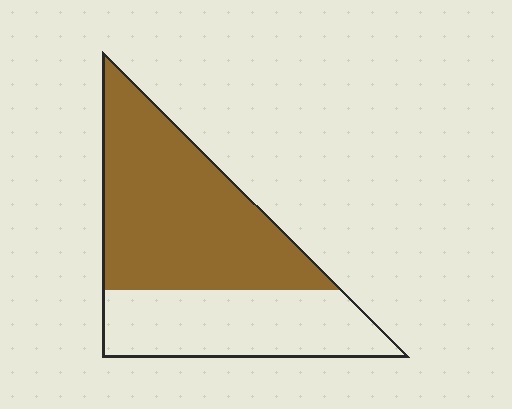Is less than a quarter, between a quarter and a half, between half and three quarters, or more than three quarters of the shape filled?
Between half and three quarters.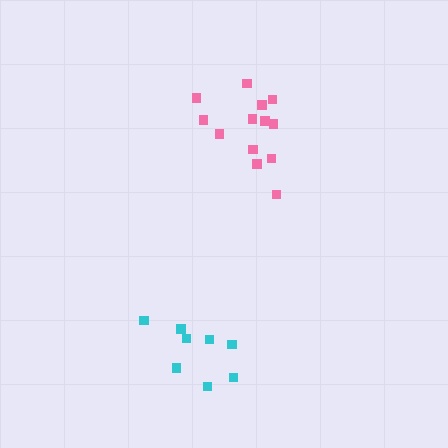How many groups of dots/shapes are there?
There are 2 groups.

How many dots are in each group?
Group 1: 13 dots, Group 2: 8 dots (21 total).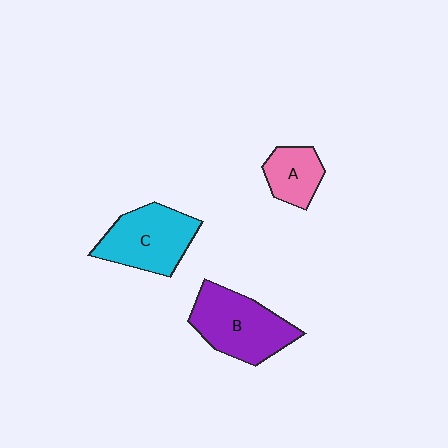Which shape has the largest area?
Shape B (purple).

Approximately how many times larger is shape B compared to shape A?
Approximately 1.9 times.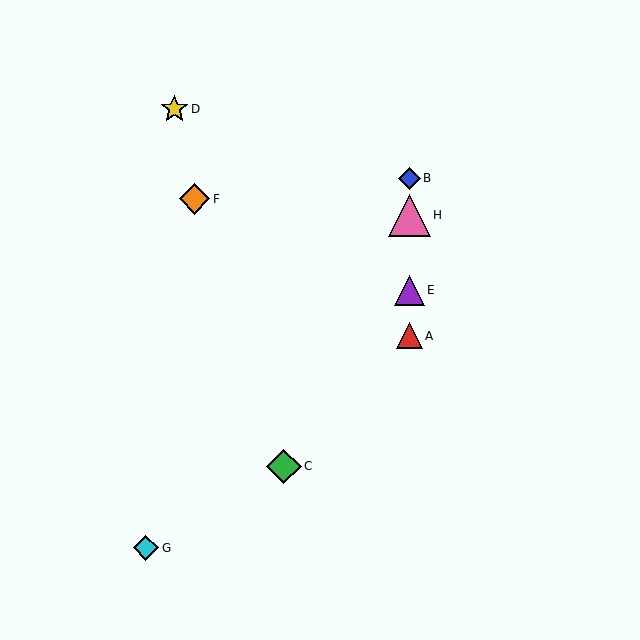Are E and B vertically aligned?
Yes, both are at x≈409.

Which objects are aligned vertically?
Objects A, B, E, H are aligned vertically.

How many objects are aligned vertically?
4 objects (A, B, E, H) are aligned vertically.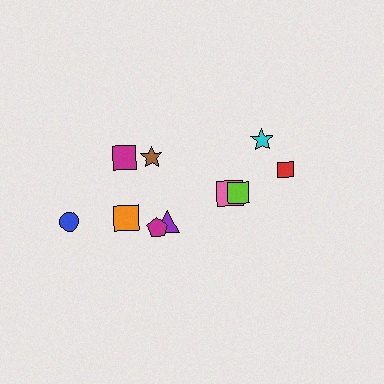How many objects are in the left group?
There are 6 objects.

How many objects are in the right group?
There are 4 objects.